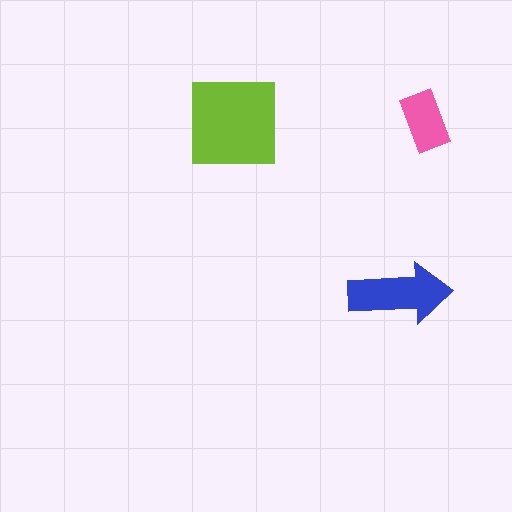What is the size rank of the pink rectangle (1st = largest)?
3rd.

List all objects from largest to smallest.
The lime square, the blue arrow, the pink rectangle.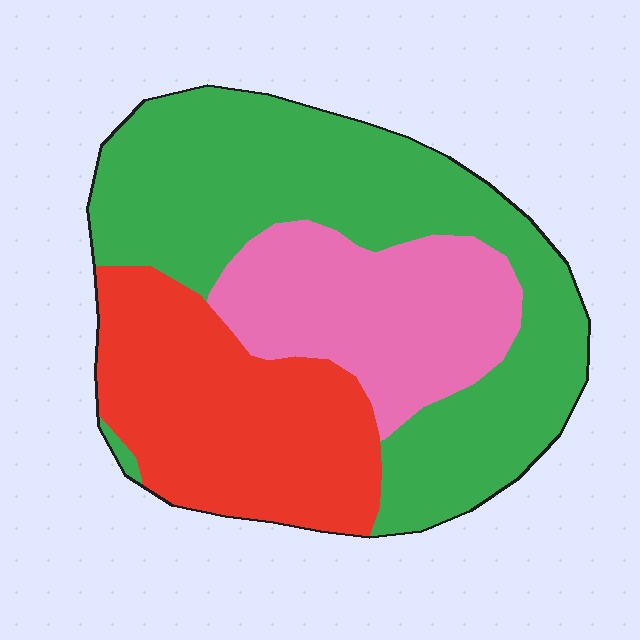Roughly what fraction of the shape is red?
Red takes up about one quarter (1/4) of the shape.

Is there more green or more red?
Green.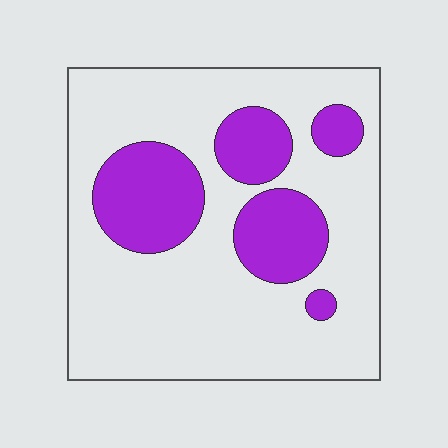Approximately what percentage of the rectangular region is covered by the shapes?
Approximately 25%.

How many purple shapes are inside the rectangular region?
5.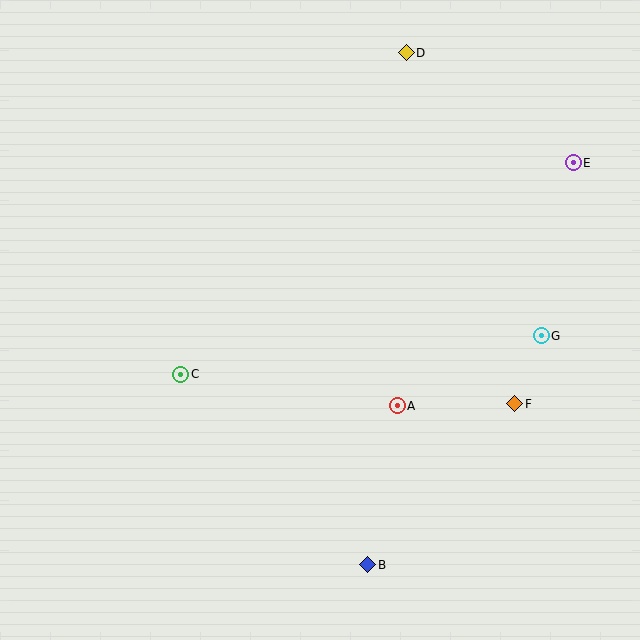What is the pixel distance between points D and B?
The distance between D and B is 514 pixels.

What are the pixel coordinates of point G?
Point G is at (541, 336).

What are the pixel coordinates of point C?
Point C is at (181, 374).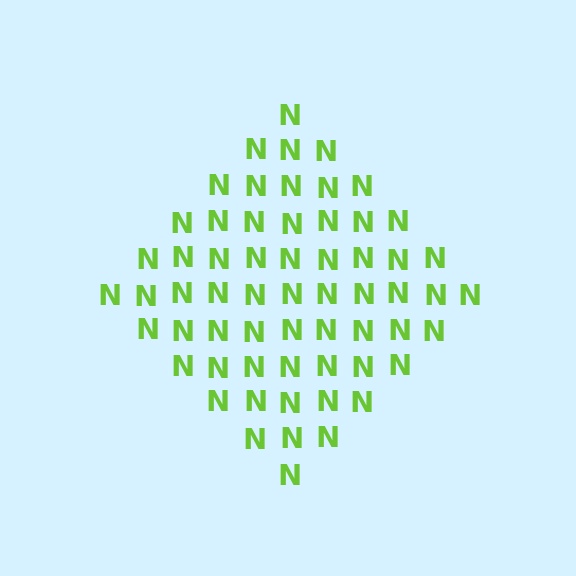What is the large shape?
The large shape is a diamond.